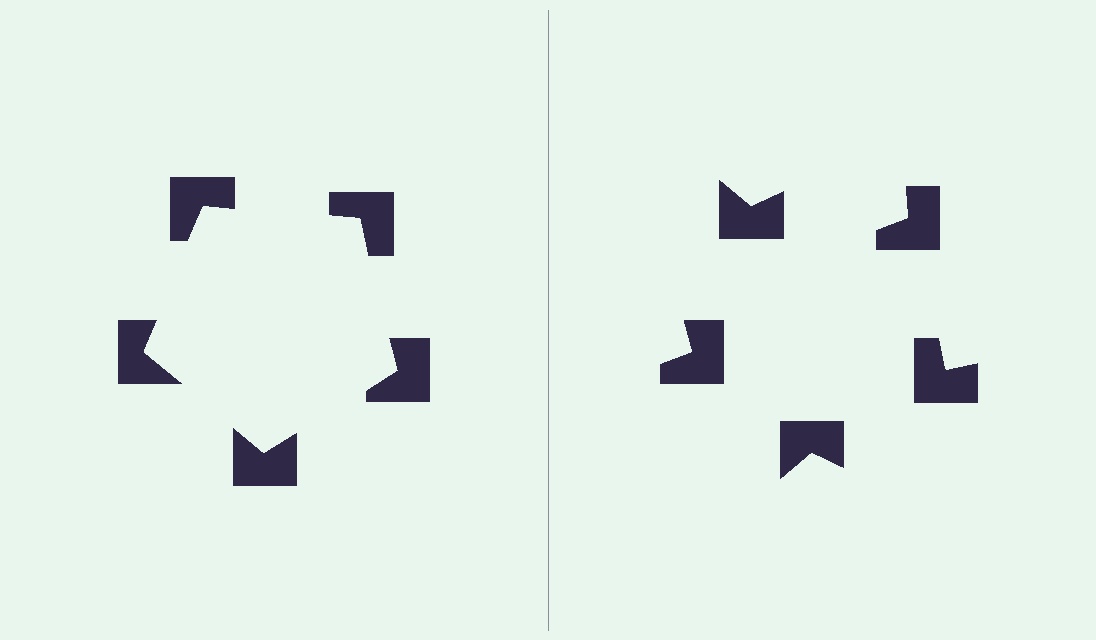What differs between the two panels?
The notched squares are positioned identically on both sides; only the wedge orientations differ. On the left they align to a pentagon; on the right they are misaligned.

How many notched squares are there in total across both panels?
10 — 5 on each side.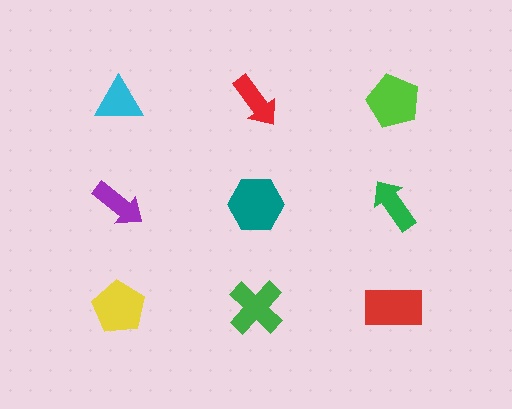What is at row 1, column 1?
A cyan triangle.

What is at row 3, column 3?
A red rectangle.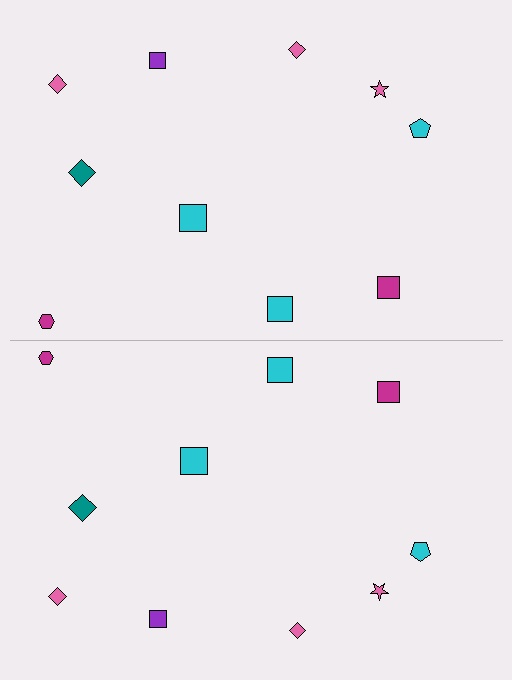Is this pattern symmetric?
Yes, this pattern has bilateral (reflection) symmetry.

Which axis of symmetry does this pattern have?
The pattern has a horizontal axis of symmetry running through the center of the image.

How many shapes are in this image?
There are 20 shapes in this image.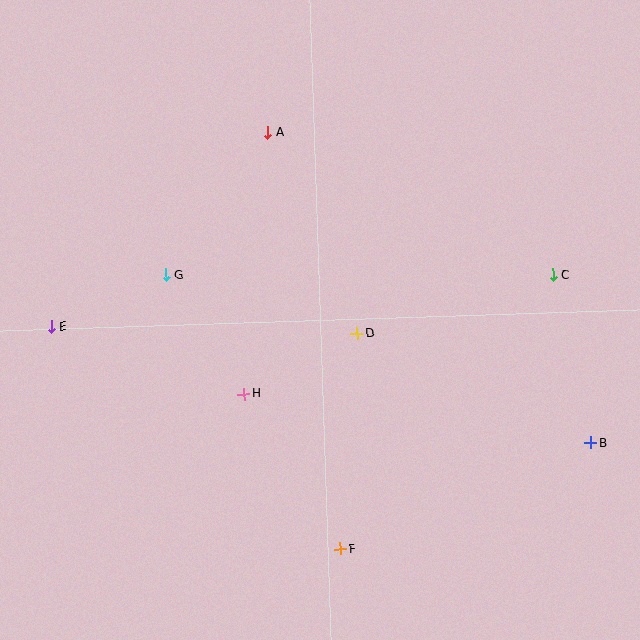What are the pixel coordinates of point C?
Point C is at (553, 275).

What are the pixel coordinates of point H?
Point H is at (244, 394).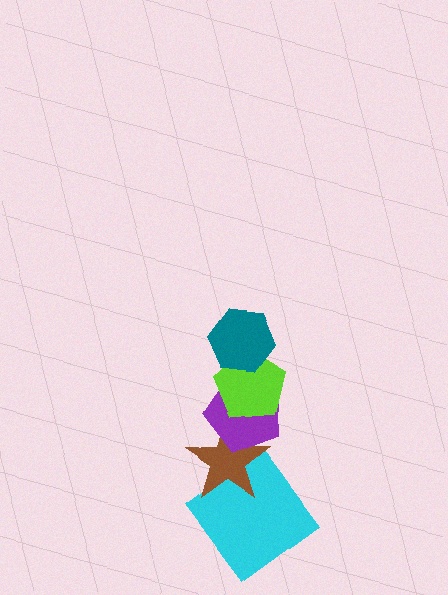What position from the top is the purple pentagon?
The purple pentagon is 3rd from the top.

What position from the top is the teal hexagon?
The teal hexagon is 1st from the top.